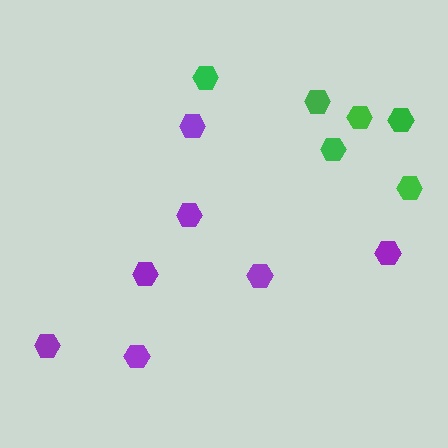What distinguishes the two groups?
There are 2 groups: one group of green hexagons (6) and one group of purple hexagons (7).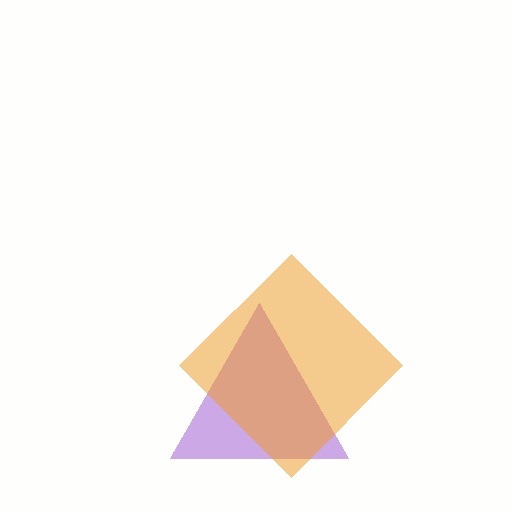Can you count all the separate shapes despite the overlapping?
Yes, there are 2 separate shapes.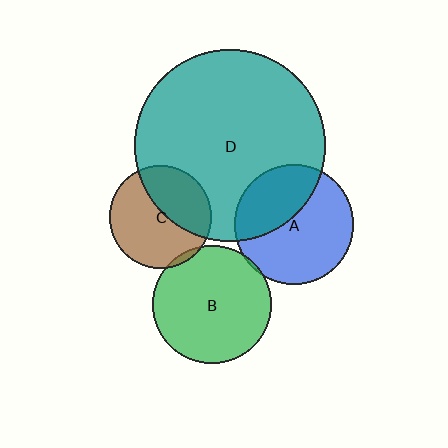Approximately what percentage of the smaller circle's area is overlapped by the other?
Approximately 35%.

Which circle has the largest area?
Circle D (teal).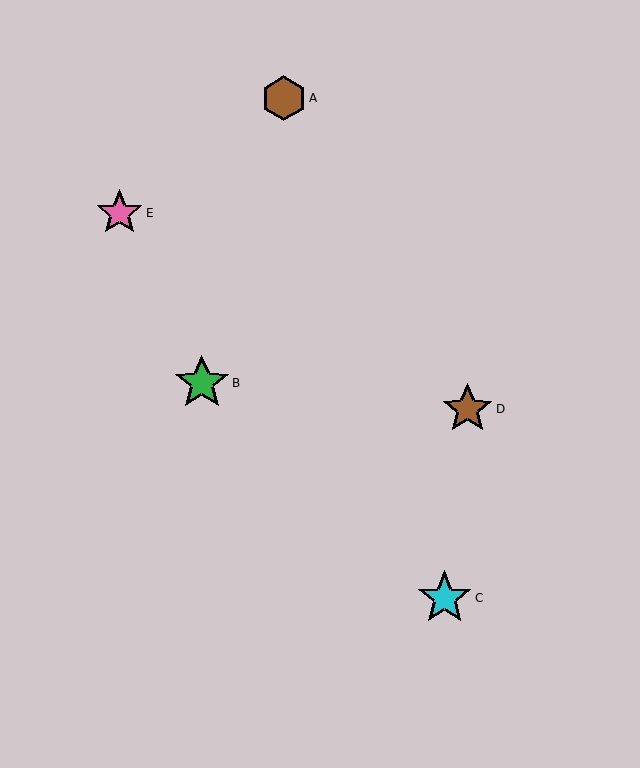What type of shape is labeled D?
Shape D is a brown star.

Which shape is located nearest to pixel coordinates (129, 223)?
The pink star (labeled E) at (120, 213) is nearest to that location.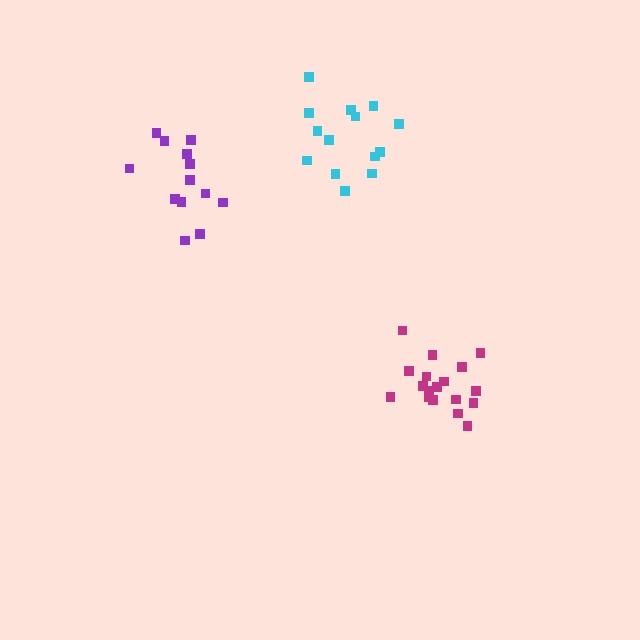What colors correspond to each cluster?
The clusters are colored: cyan, purple, magenta.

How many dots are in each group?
Group 1: 14 dots, Group 2: 13 dots, Group 3: 18 dots (45 total).